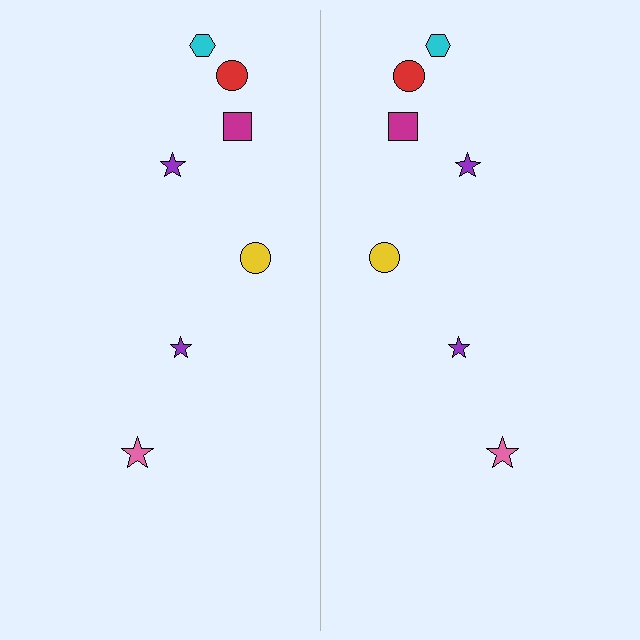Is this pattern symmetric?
Yes, this pattern has bilateral (reflection) symmetry.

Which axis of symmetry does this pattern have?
The pattern has a vertical axis of symmetry running through the center of the image.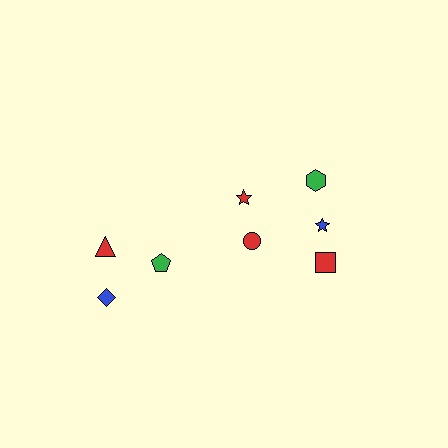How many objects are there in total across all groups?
There are 8 objects.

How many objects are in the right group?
There are 5 objects.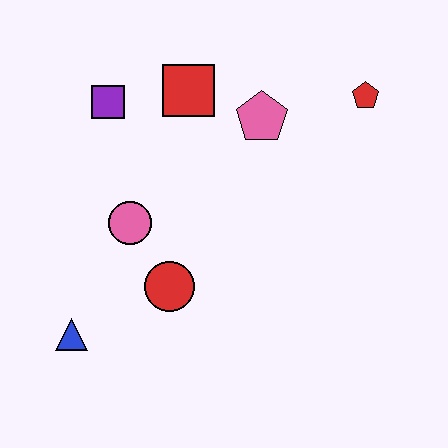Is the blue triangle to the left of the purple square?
Yes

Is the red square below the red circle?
No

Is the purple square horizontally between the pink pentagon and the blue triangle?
Yes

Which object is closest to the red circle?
The pink circle is closest to the red circle.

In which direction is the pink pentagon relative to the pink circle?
The pink pentagon is to the right of the pink circle.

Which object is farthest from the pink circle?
The red pentagon is farthest from the pink circle.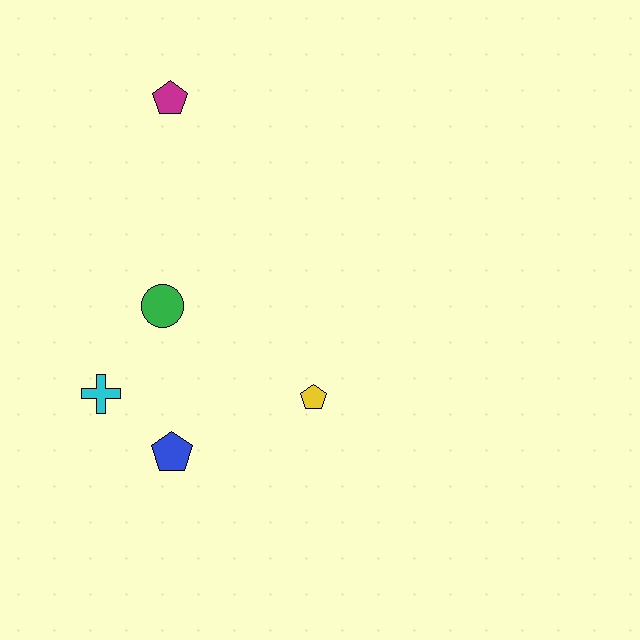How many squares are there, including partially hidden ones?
There are no squares.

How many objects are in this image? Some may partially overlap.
There are 5 objects.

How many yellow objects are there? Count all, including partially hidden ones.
There is 1 yellow object.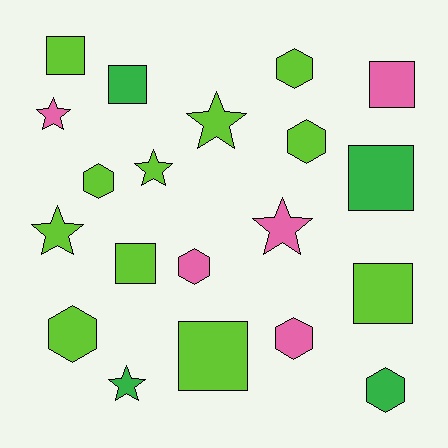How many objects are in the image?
There are 20 objects.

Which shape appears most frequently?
Hexagon, with 7 objects.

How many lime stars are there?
There are 3 lime stars.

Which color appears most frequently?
Lime, with 11 objects.